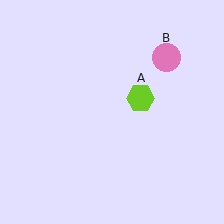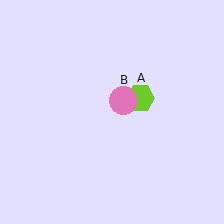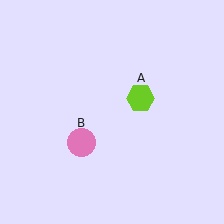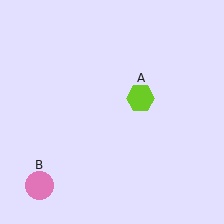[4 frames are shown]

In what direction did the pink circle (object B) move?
The pink circle (object B) moved down and to the left.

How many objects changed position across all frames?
1 object changed position: pink circle (object B).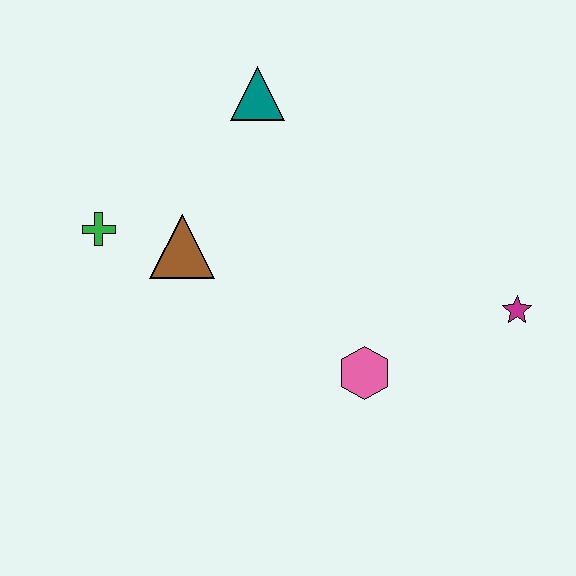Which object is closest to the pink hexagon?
The magenta star is closest to the pink hexagon.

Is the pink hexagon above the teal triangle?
No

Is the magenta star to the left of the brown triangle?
No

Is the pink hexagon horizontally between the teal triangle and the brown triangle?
No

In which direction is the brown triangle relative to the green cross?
The brown triangle is to the right of the green cross.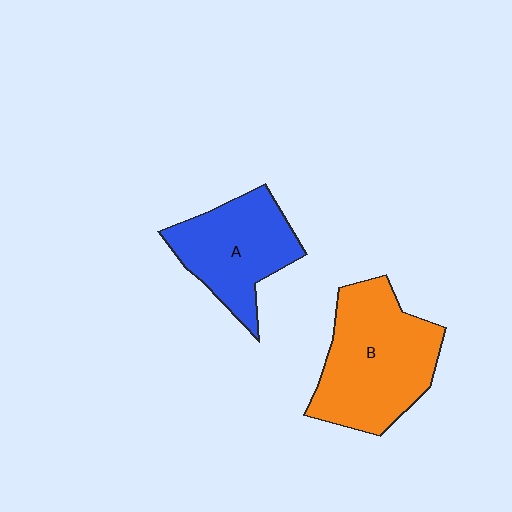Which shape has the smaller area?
Shape A (blue).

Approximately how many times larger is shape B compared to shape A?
Approximately 1.3 times.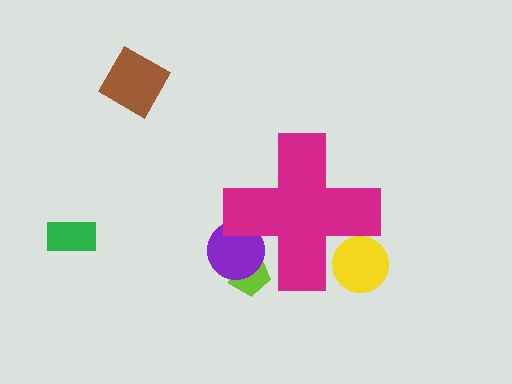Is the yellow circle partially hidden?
Yes, the yellow circle is partially hidden behind the magenta cross.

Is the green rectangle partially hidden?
No, the green rectangle is fully visible.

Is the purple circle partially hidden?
Yes, the purple circle is partially hidden behind the magenta cross.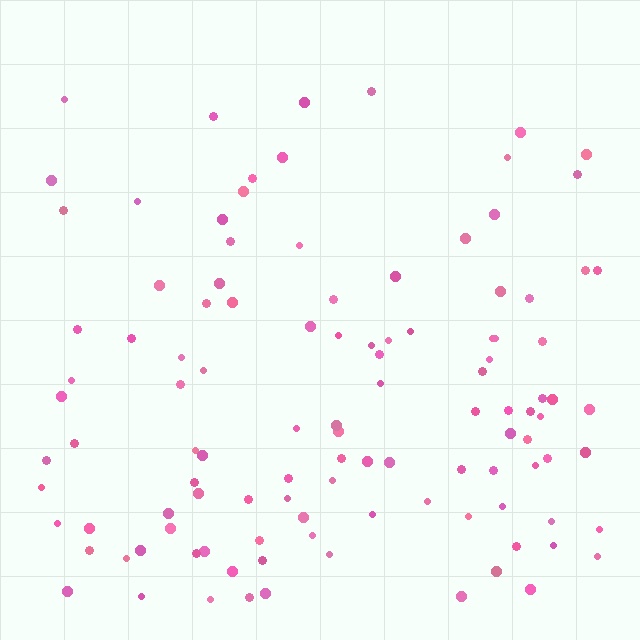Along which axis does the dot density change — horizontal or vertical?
Vertical.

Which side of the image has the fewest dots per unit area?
The top.